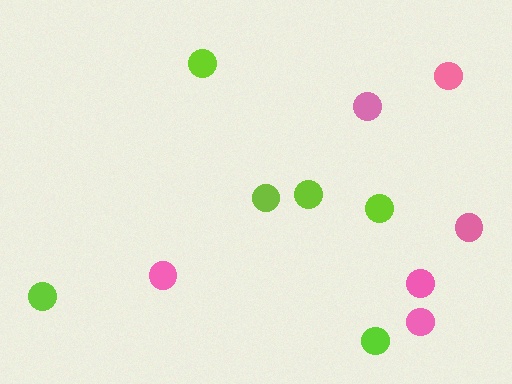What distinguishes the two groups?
There are 2 groups: one group of lime circles (6) and one group of pink circles (6).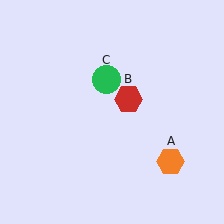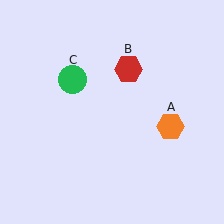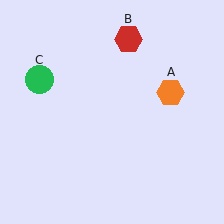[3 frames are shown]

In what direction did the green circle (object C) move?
The green circle (object C) moved left.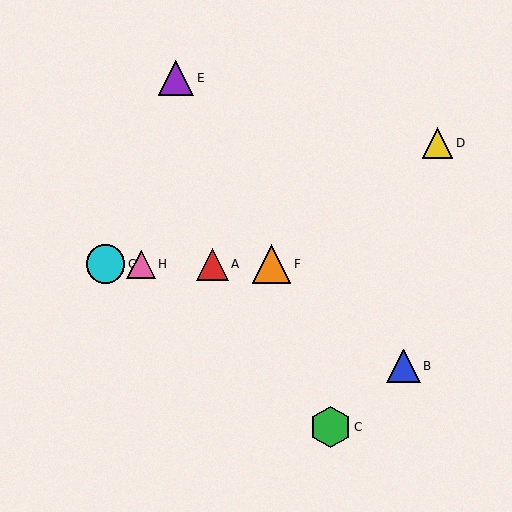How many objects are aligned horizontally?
4 objects (A, F, G, H) are aligned horizontally.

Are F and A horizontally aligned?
Yes, both are at y≈264.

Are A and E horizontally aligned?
No, A is at y≈264 and E is at y≈78.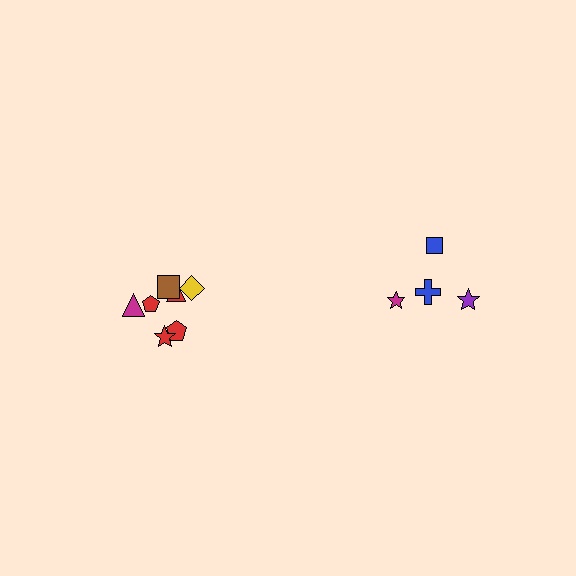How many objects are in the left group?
There are 7 objects.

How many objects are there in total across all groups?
There are 11 objects.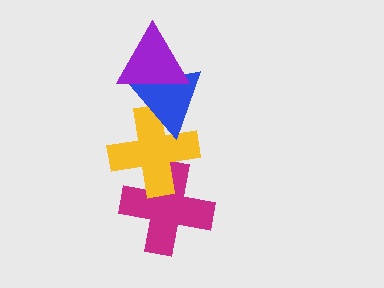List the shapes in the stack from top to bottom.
From top to bottom: the purple triangle, the blue triangle, the yellow cross, the magenta cross.